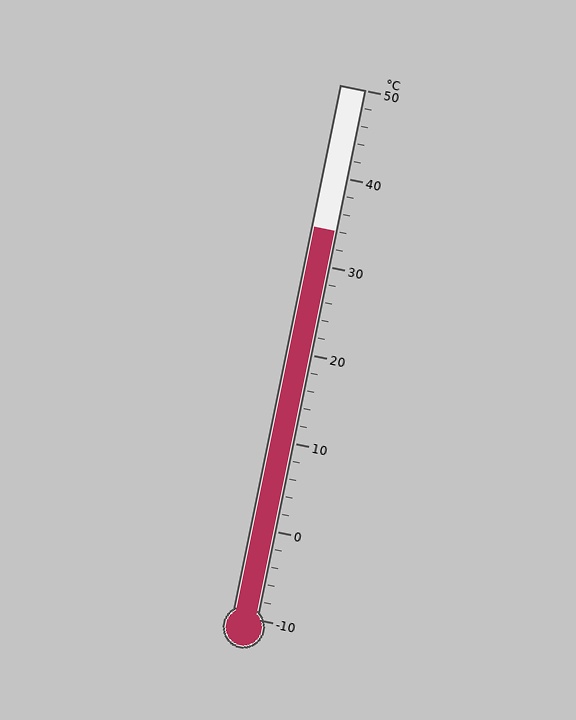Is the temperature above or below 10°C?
The temperature is above 10°C.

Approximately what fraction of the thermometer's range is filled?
The thermometer is filled to approximately 75% of its range.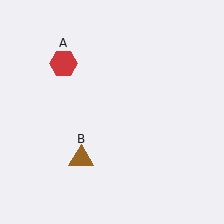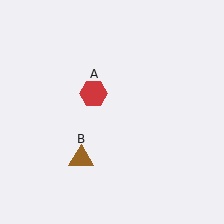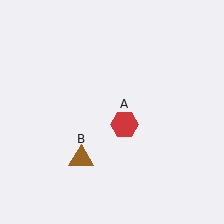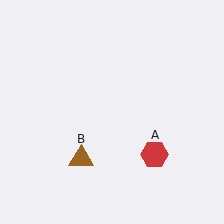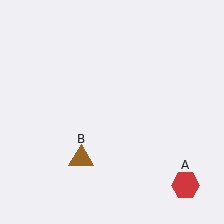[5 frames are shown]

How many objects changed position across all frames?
1 object changed position: red hexagon (object A).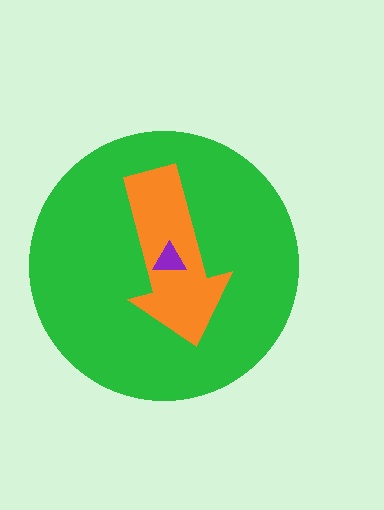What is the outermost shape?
The green circle.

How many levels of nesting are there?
3.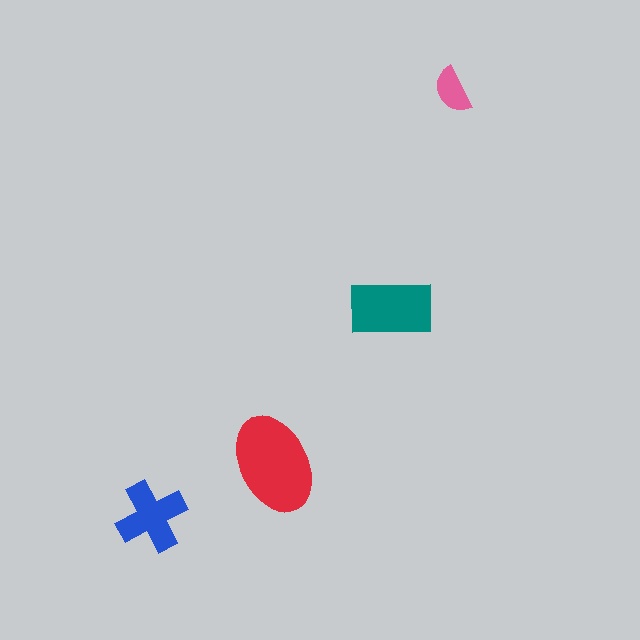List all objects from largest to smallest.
The red ellipse, the teal rectangle, the blue cross, the pink semicircle.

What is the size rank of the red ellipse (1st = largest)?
1st.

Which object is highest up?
The pink semicircle is topmost.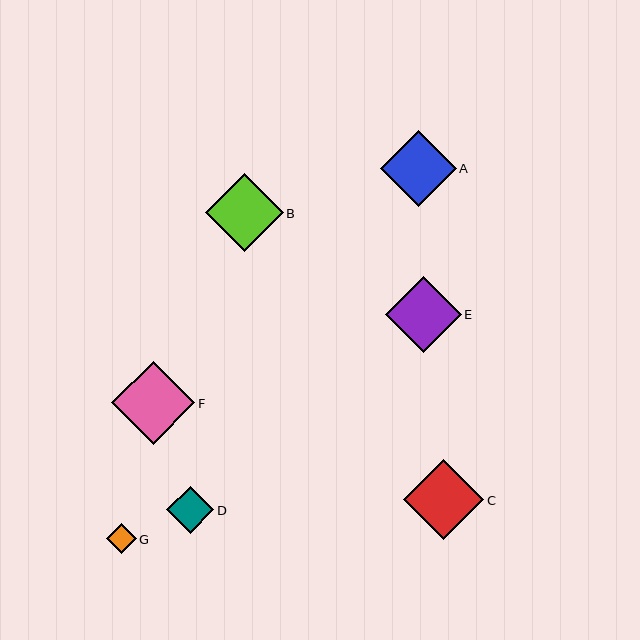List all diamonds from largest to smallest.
From largest to smallest: F, C, B, A, E, D, G.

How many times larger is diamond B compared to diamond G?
Diamond B is approximately 2.6 times the size of diamond G.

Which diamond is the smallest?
Diamond G is the smallest with a size of approximately 30 pixels.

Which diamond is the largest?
Diamond F is the largest with a size of approximately 83 pixels.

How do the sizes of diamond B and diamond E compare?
Diamond B and diamond E are approximately the same size.